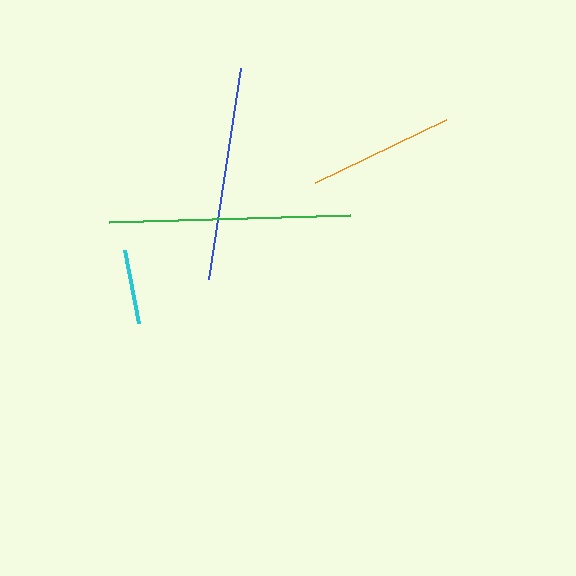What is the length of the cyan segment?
The cyan segment is approximately 74 pixels long.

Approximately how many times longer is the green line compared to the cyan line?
The green line is approximately 3.3 times the length of the cyan line.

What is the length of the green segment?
The green segment is approximately 241 pixels long.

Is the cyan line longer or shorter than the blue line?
The blue line is longer than the cyan line.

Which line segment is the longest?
The green line is the longest at approximately 241 pixels.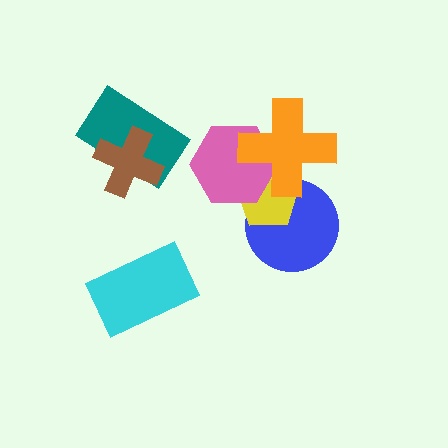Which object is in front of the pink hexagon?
The orange cross is in front of the pink hexagon.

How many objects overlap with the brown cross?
1 object overlaps with the brown cross.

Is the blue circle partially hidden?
Yes, it is partially covered by another shape.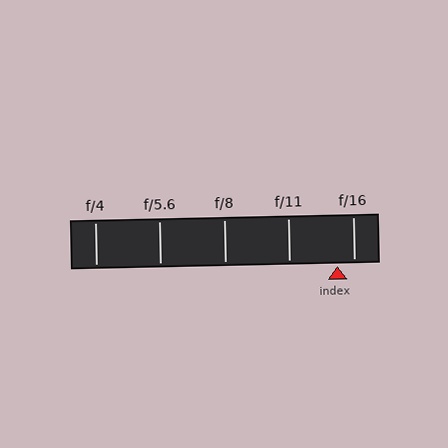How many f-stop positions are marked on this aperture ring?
There are 5 f-stop positions marked.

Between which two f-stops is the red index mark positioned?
The index mark is between f/11 and f/16.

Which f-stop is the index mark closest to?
The index mark is closest to f/16.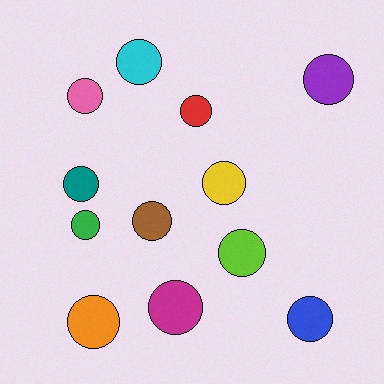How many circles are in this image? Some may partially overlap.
There are 12 circles.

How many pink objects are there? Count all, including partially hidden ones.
There is 1 pink object.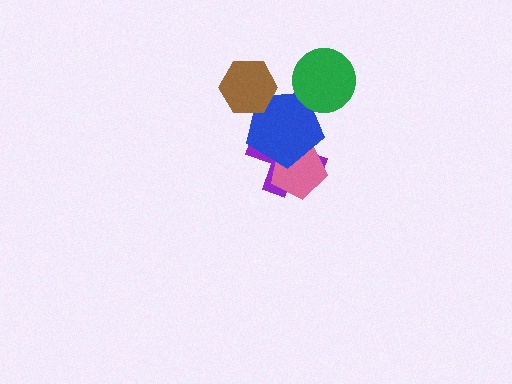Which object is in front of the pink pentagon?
The blue pentagon is in front of the pink pentagon.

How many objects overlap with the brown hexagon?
1 object overlaps with the brown hexagon.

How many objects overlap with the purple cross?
2 objects overlap with the purple cross.